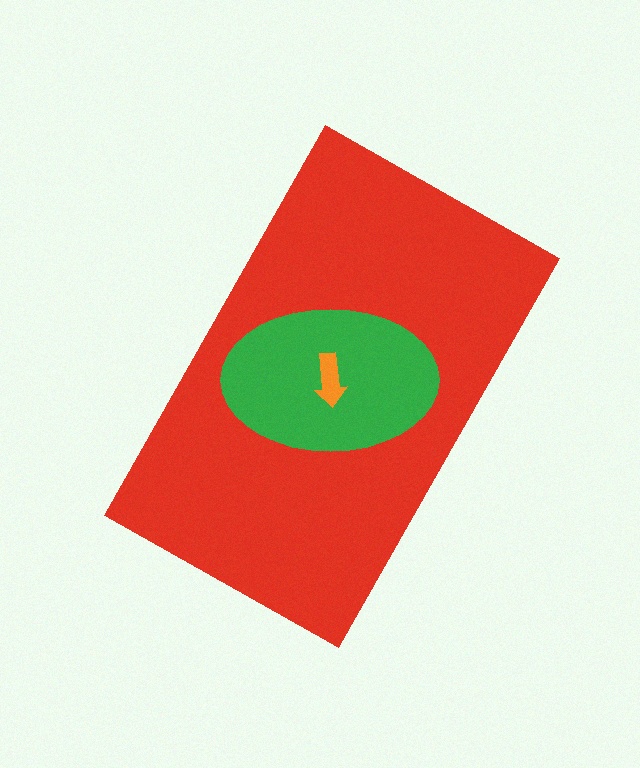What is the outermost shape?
The red rectangle.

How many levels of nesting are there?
3.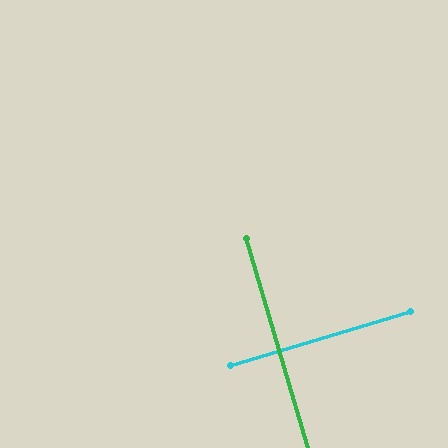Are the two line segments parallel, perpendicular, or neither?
Perpendicular — they meet at approximately 90°.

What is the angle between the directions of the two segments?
Approximately 90 degrees.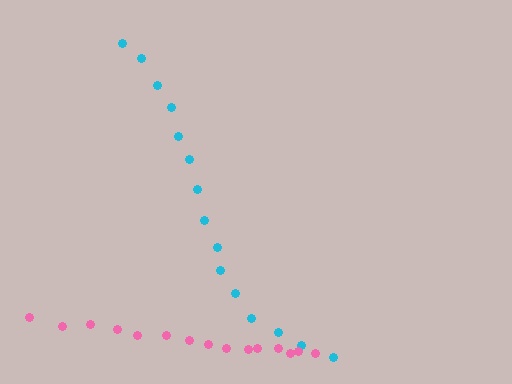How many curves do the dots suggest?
There are 2 distinct paths.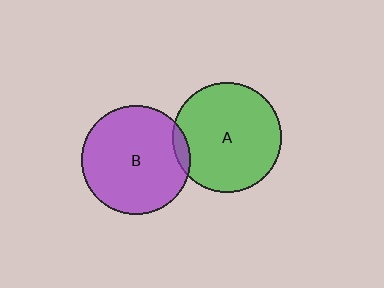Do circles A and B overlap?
Yes.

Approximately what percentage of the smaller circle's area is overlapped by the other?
Approximately 5%.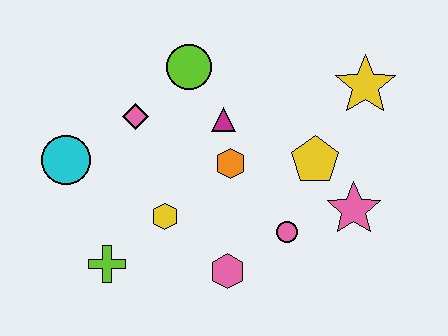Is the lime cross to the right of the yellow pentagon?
No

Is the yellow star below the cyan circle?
No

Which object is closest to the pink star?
The yellow pentagon is closest to the pink star.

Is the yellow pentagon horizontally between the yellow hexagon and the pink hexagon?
No